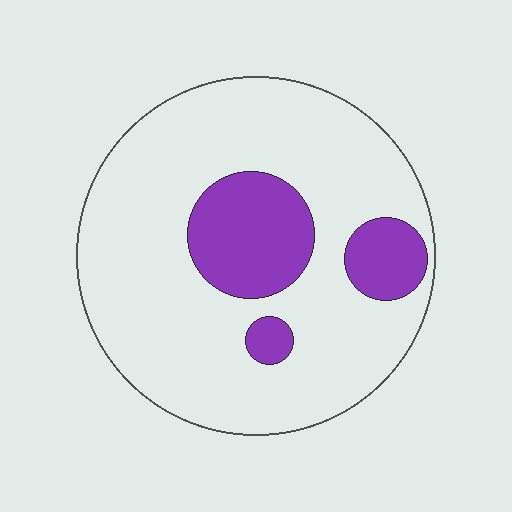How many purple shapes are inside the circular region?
3.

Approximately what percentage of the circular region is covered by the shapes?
Approximately 20%.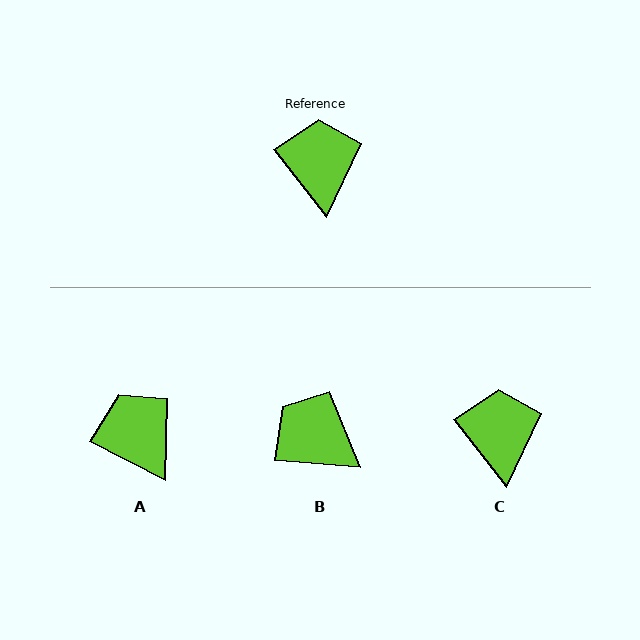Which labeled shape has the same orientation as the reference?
C.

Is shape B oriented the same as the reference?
No, it is off by about 48 degrees.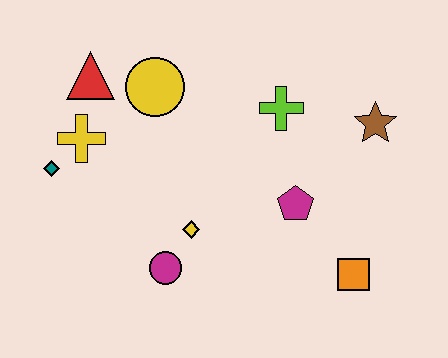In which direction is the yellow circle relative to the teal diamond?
The yellow circle is to the right of the teal diamond.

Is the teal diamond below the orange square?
No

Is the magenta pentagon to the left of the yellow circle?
No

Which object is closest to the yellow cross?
The teal diamond is closest to the yellow cross.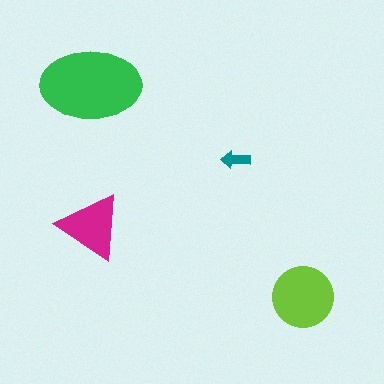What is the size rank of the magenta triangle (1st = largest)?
3rd.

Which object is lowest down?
The lime circle is bottommost.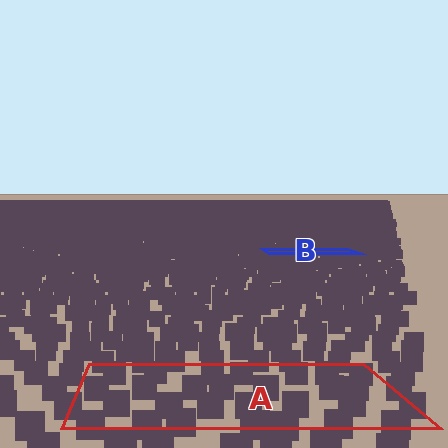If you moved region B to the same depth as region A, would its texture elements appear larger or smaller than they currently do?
They would appear larger. At a closer depth, the same texture elements are projected at a bigger on-screen size.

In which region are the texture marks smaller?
The texture marks are smaller in region B, because it is farther away.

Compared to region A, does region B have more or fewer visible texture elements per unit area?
Region B has more texture elements per unit area — they are packed more densely because it is farther away.